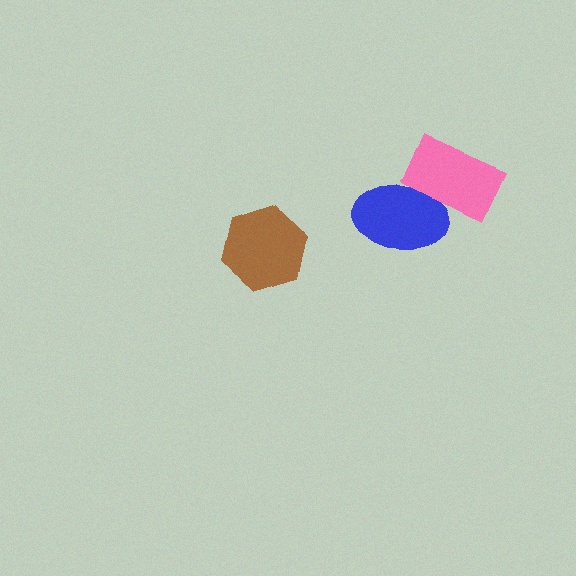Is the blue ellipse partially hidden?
Yes, it is partially covered by another shape.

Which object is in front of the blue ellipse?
The pink rectangle is in front of the blue ellipse.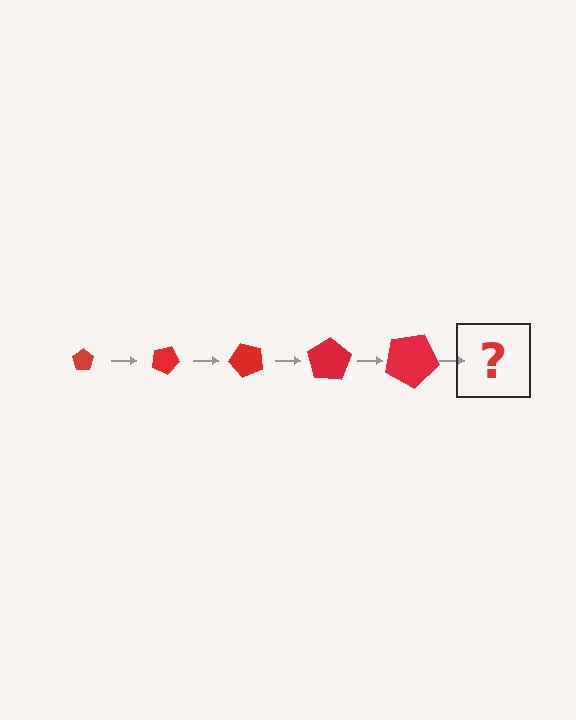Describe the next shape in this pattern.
It should be a pentagon, larger than the previous one and rotated 125 degrees from the start.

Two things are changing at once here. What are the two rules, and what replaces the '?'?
The two rules are that the pentagon grows larger each step and it rotates 25 degrees each step. The '?' should be a pentagon, larger than the previous one and rotated 125 degrees from the start.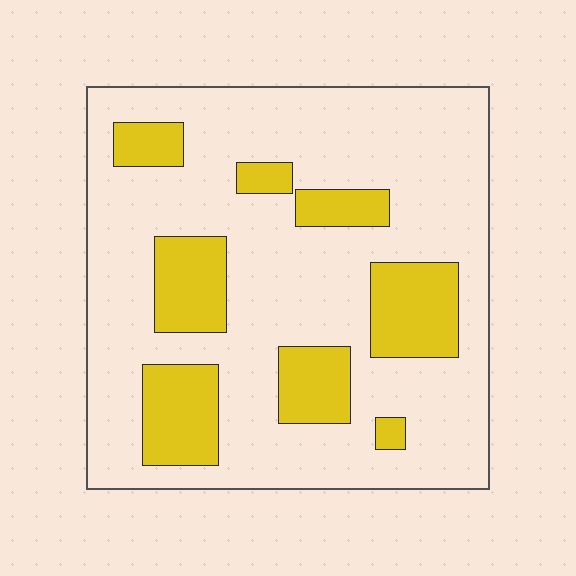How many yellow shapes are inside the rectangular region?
8.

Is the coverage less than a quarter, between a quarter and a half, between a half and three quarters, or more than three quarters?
Less than a quarter.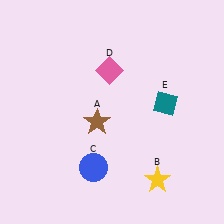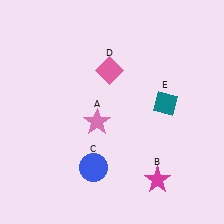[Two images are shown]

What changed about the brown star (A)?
In Image 1, A is brown. In Image 2, it changed to pink.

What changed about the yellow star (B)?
In Image 1, B is yellow. In Image 2, it changed to magenta.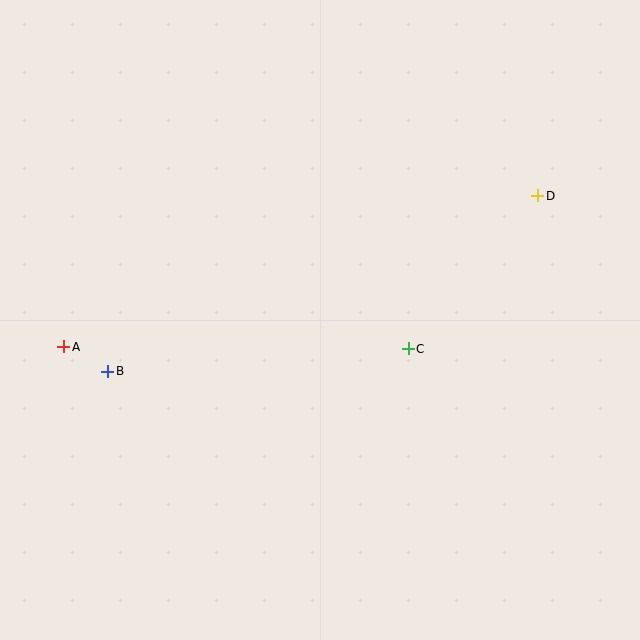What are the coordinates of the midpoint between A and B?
The midpoint between A and B is at (86, 359).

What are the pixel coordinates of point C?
Point C is at (408, 349).